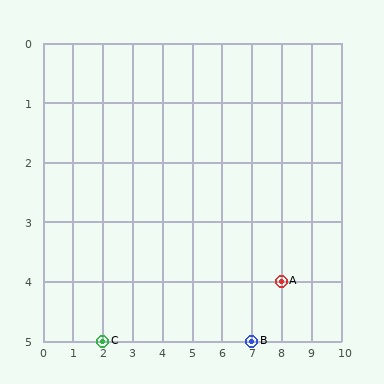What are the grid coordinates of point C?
Point C is at grid coordinates (2, 5).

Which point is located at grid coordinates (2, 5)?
Point C is at (2, 5).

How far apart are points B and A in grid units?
Points B and A are 1 column and 1 row apart (about 1.4 grid units diagonally).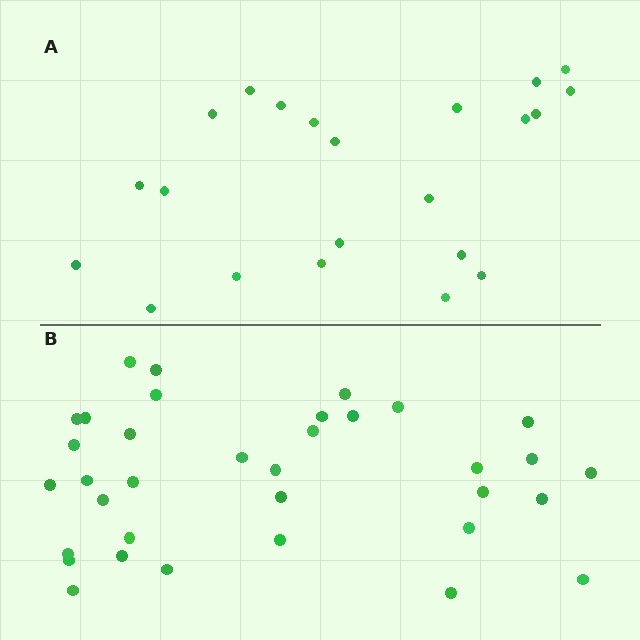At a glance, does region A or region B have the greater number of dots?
Region B (the bottom region) has more dots.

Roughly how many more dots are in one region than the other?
Region B has approximately 15 more dots than region A.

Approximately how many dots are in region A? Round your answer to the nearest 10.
About 20 dots. (The exact count is 22, which rounds to 20.)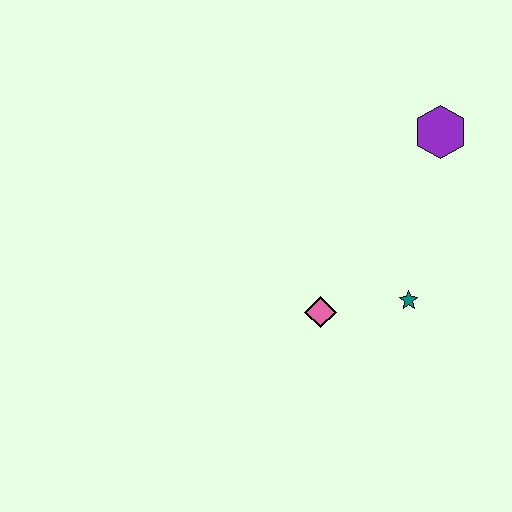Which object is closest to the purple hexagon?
The teal star is closest to the purple hexagon.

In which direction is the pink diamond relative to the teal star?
The pink diamond is to the left of the teal star.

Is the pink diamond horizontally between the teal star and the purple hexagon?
No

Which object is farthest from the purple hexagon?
The pink diamond is farthest from the purple hexagon.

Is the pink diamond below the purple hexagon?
Yes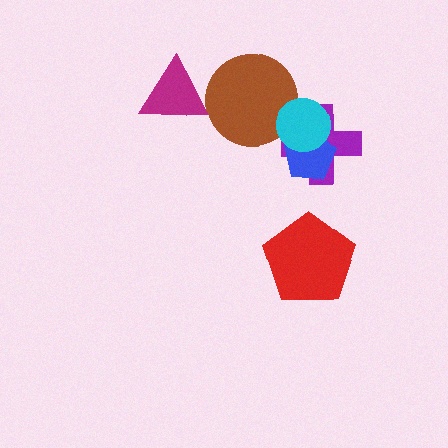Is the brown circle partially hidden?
Yes, it is partially covered by another shape.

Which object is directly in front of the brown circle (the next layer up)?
The cyan circle is directly in front of the brown circle.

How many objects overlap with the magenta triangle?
1 object overlaps with the magenta triangle.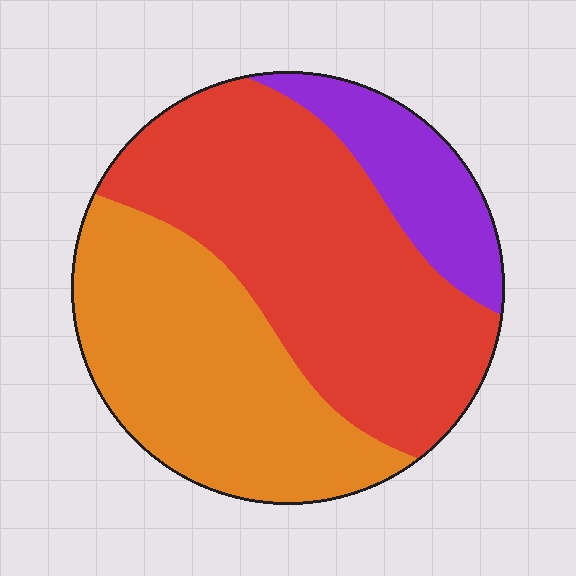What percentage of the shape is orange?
Orange takes up between a quarter and a half of the shape.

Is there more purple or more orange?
Orange.